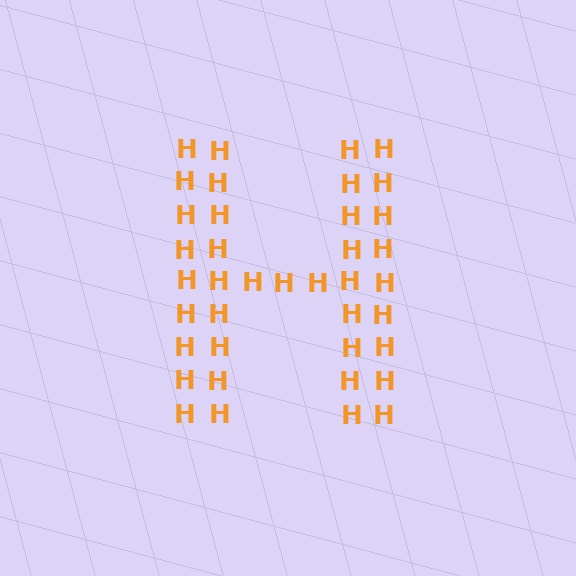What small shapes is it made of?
It is made of small letter H's.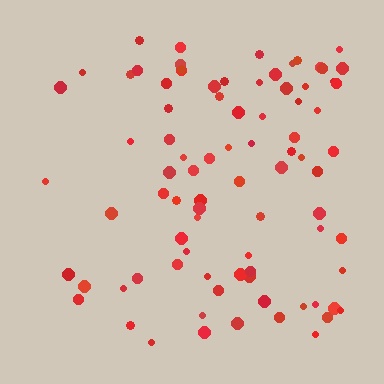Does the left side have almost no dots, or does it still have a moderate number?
Still a moderate number, just noticeably fewer than the right.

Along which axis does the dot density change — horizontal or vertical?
Horizontal.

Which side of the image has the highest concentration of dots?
The right.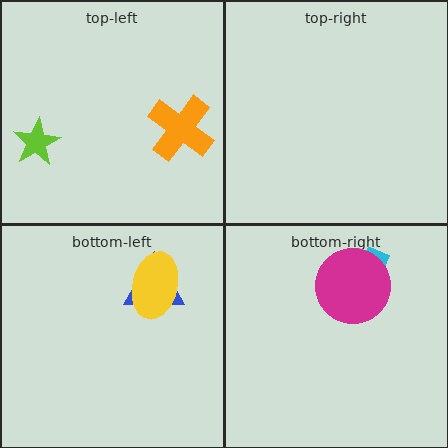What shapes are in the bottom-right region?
The cyan arrow, the magenta circle.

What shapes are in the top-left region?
The orange cross, the lime star.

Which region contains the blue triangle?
The bottom-left region.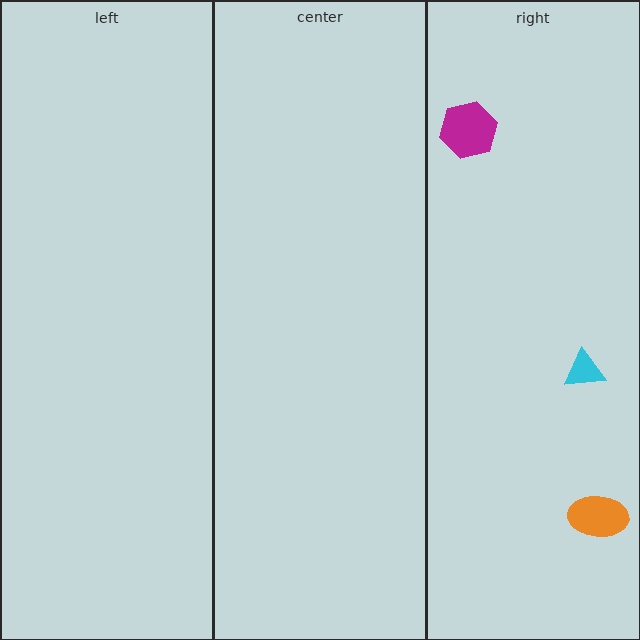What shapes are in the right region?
The cyan triangle, the orange ellipse, the magenta hexagon.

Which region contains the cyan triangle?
The right region.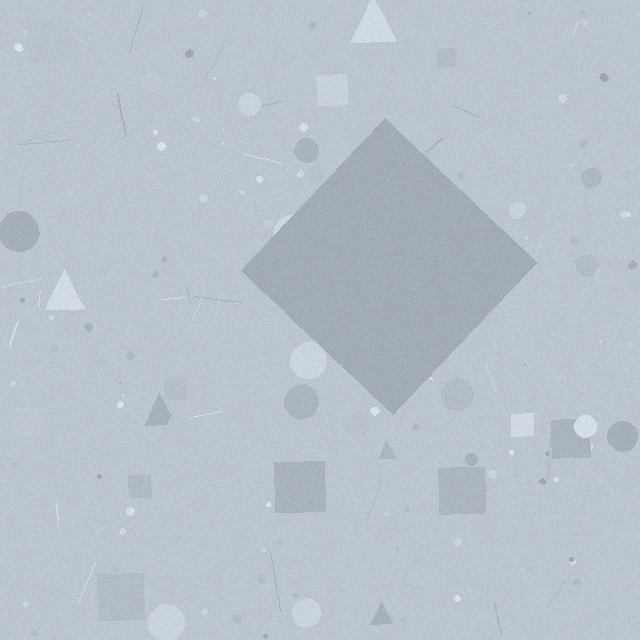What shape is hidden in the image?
A diamond is hidden in the image.